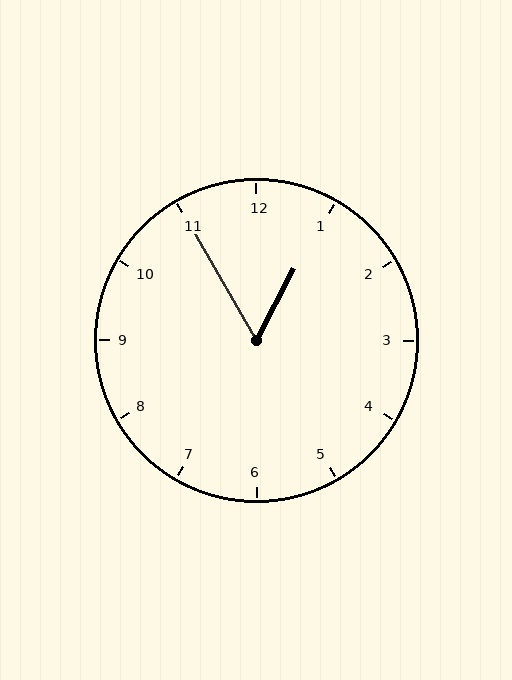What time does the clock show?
12:55.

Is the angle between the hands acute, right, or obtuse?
It is acute.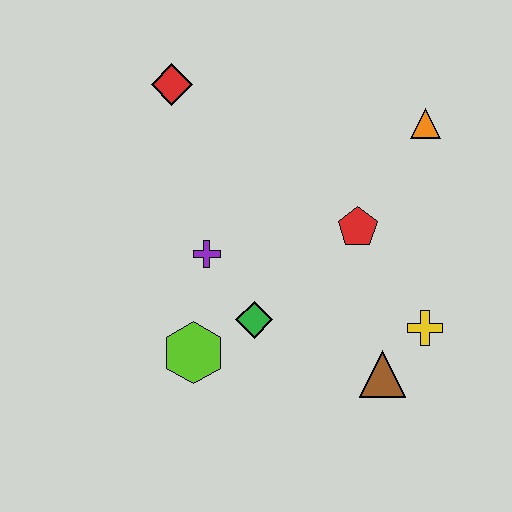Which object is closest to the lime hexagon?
The green diamond is closest to the lime hexagon.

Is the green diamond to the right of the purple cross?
Yes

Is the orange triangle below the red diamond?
Yes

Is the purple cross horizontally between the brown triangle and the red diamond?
Yes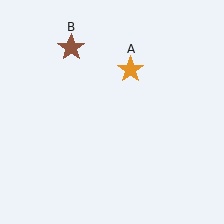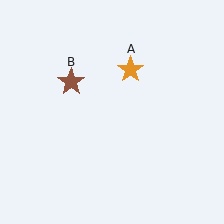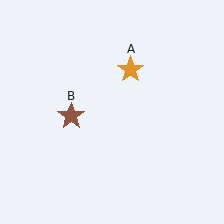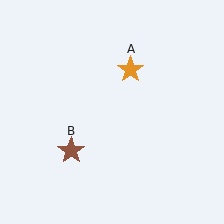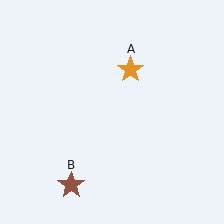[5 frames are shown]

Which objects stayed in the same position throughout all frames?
Orange star (object A) remained stationary.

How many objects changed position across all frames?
1 object changed position: brown star (object B).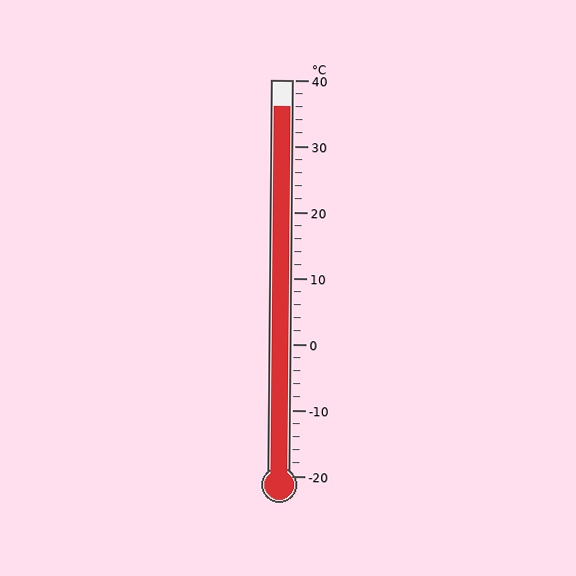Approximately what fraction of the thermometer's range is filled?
The thermometer is filled to approximately 95% of its range.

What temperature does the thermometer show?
The thermometer shows approximately 36°C.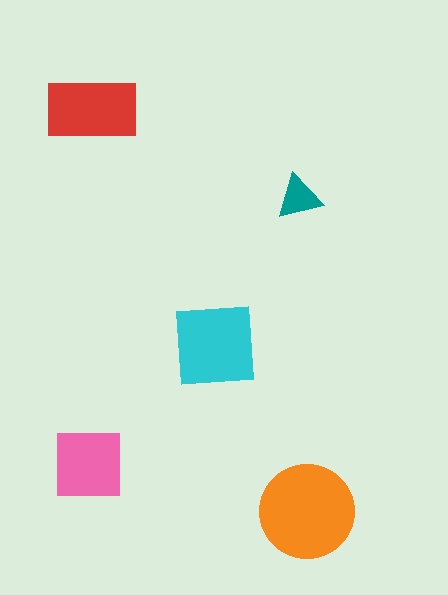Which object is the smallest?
The teal triangle.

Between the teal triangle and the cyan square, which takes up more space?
The cyan square.